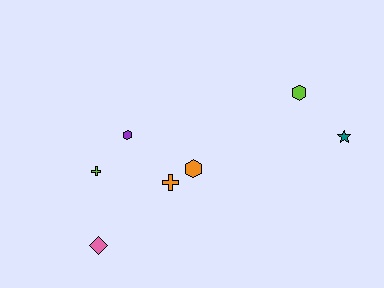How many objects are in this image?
There are 7 objects.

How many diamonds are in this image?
There is 1 diamond.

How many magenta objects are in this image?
There are no magenta objects.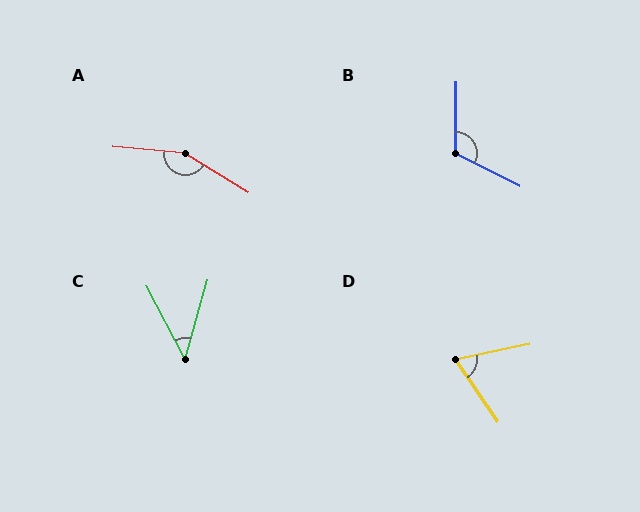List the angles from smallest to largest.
C (43°), D (67°), B (116°), A (154°).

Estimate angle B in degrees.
Approximately 116 degrees.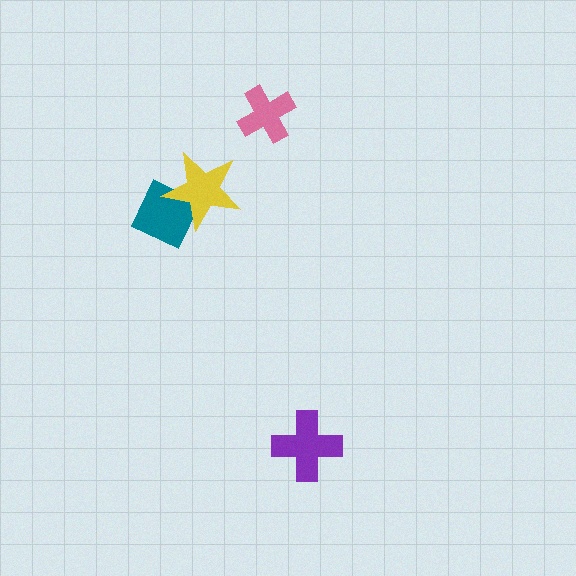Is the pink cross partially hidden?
No, no other shape covers it.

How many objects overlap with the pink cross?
0 objects overlap with the pink cross.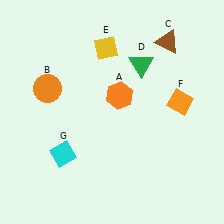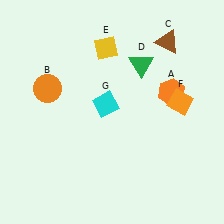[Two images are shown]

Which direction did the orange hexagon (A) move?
The orange hexagon (A) moved right.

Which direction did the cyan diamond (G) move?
The cyan diamond (G) moved up.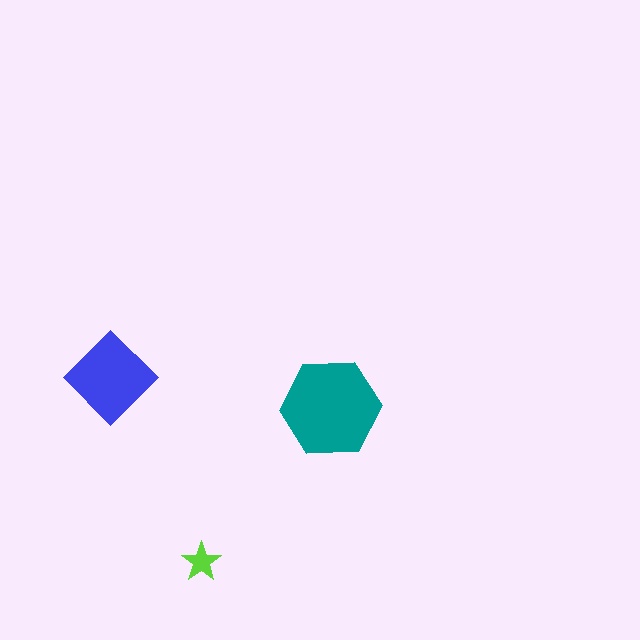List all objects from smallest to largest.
The lime star, the blue diamond, the teal hexagon.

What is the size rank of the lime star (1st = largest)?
3rd.